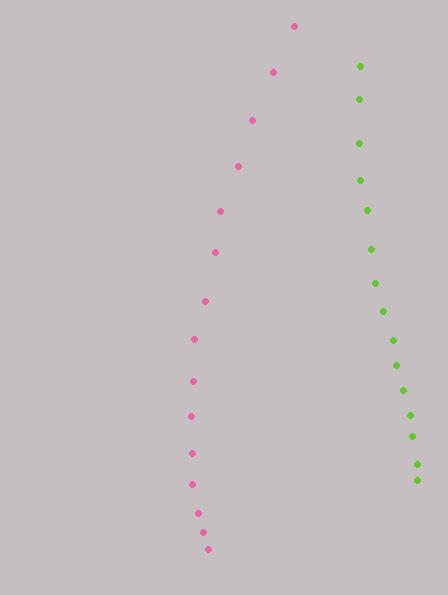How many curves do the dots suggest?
There are 2 distinct paths.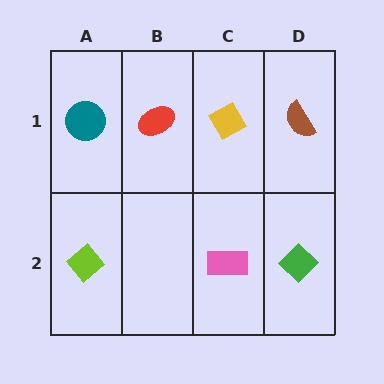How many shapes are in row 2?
3 shapes.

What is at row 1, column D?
A brown semicircle.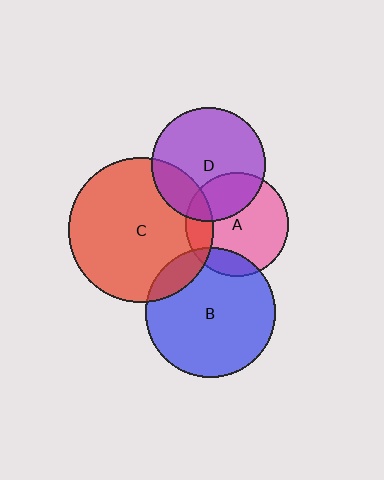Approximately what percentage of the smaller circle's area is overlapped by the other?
Approximately 15%.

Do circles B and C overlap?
Yes.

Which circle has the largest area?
Circle C (red).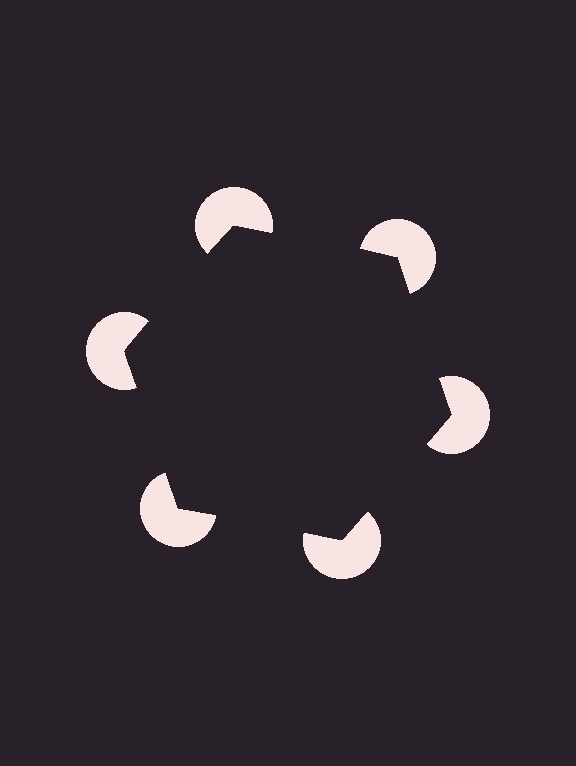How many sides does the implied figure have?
6 sides.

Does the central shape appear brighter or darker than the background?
It typically appears slightly darker than the background, even though no actual brightness change is drawn.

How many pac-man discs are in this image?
There are 6 — one at each vertex of the illusory hexagon.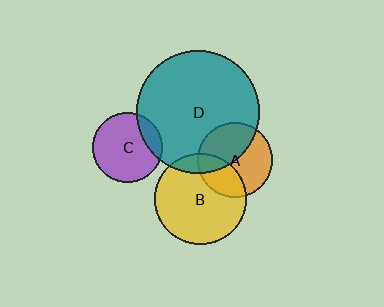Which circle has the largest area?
Circle D (teal).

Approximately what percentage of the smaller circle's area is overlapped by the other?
Approximately 45%.